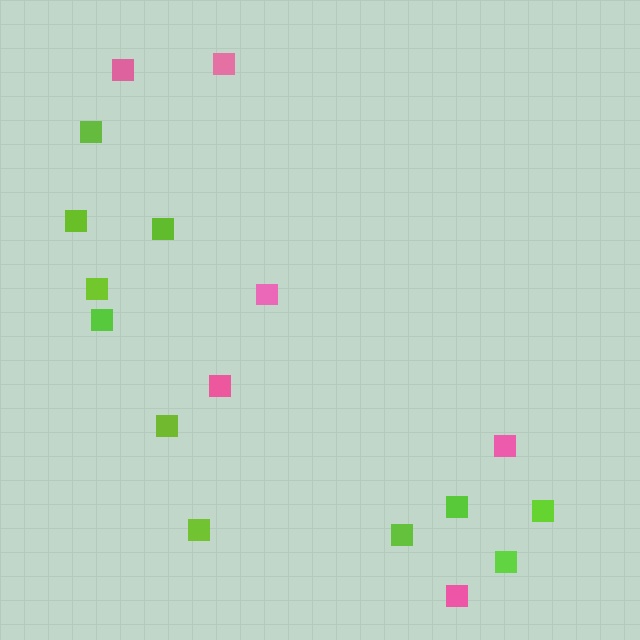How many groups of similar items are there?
There are 2 groups: one group of pink squares (6) and one group of lime squares (11).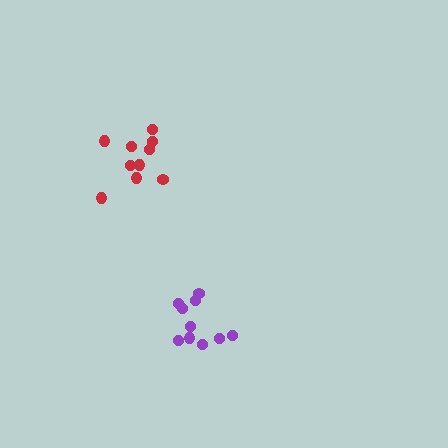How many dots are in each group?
Group 1: 10 dots, Group 2: 10 dots (20 total).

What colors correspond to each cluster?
The clusters are colored: purple, red.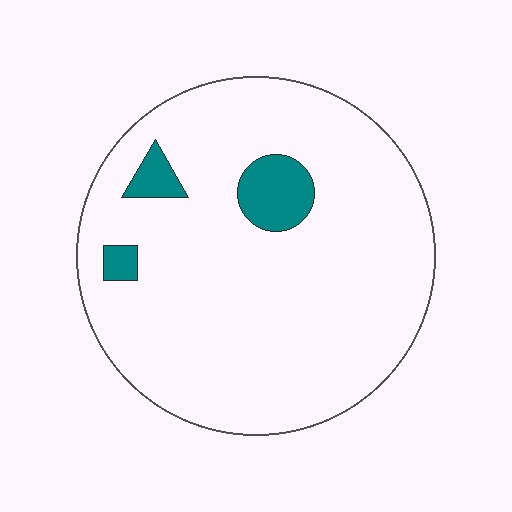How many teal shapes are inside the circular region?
3.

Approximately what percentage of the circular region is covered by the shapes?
Approximately 10%.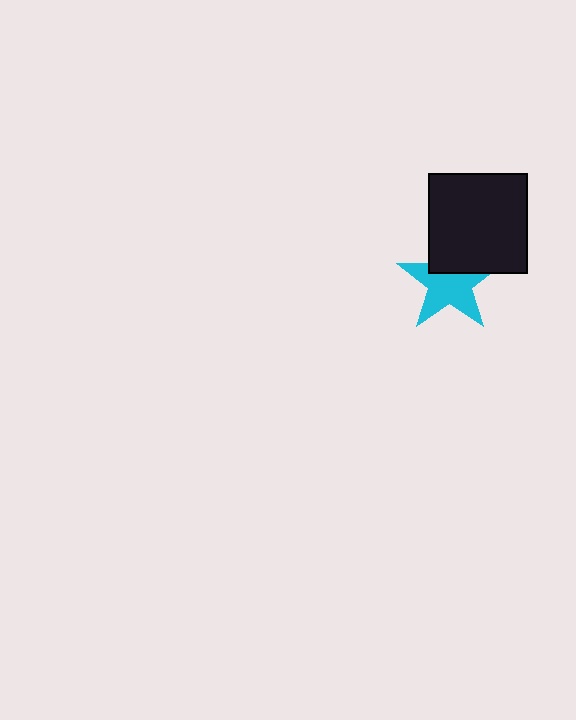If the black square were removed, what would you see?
You would see the complete cyan star.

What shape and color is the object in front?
The object in front is a black square.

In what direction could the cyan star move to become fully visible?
The cyan star could move down. That would shift it out from behind the black square entirely.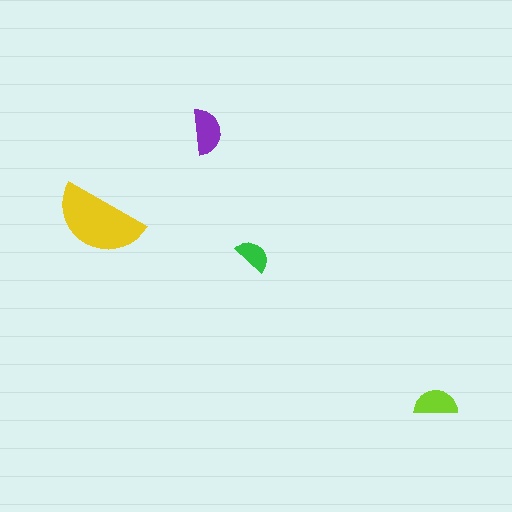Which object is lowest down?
The lime semicircle is bottommost.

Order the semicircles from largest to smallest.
the yellow one, the purple one, the lime one, the green one.